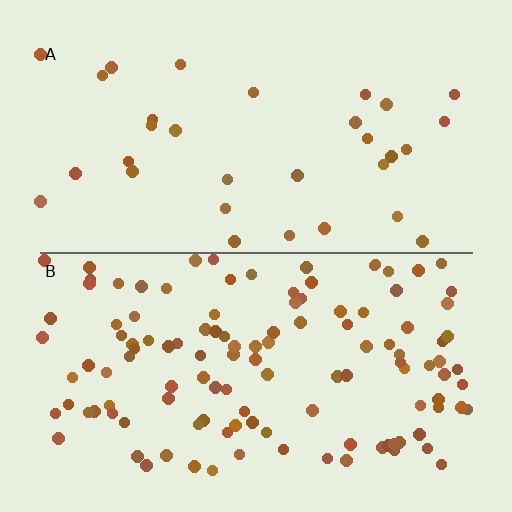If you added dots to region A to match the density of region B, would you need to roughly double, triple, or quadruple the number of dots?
Approximately quadruple.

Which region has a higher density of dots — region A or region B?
B (the bottom).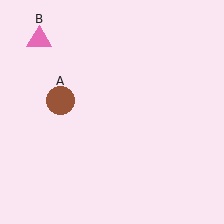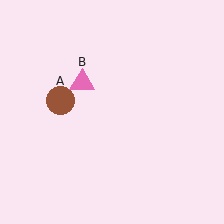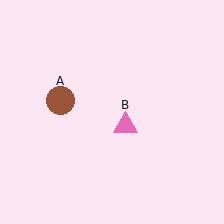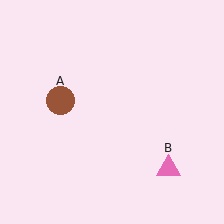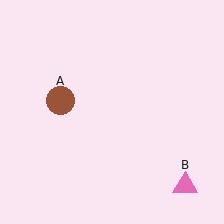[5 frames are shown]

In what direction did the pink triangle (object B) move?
The pink triangle (object B) moved down and to the right.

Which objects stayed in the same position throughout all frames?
Brown circle (object A) remained stationary.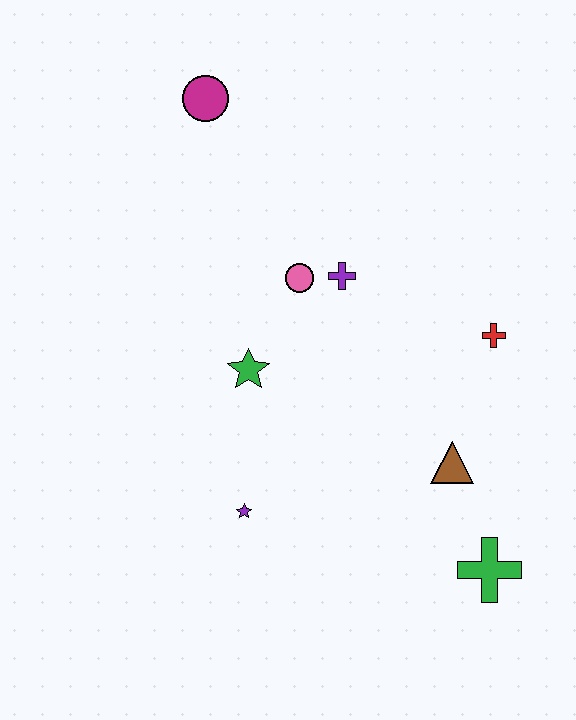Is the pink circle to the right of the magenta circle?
Yes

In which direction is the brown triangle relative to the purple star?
The brown triangle is to the right of the purple star.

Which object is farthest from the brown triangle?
The magenta circle is farthest from the brown triangle.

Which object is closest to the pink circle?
The purple cross is closest to the pink circle.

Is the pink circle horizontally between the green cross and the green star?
Yes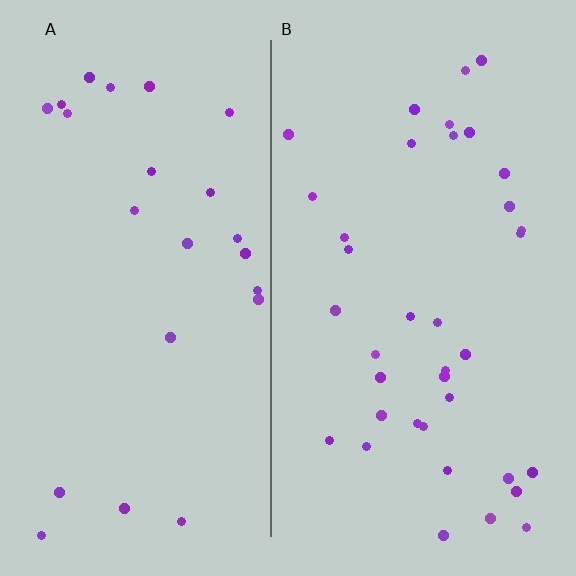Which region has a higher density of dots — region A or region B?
B (the right).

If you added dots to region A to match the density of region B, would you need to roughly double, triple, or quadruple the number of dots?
Approximately double.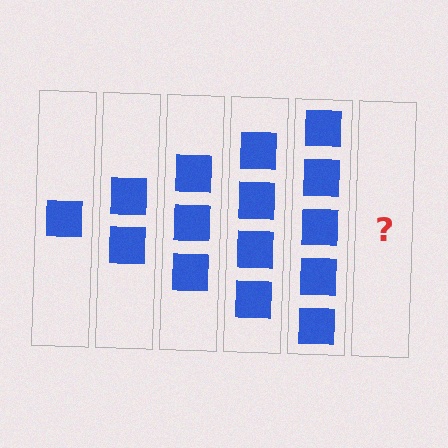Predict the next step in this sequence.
The next step is 6 squares.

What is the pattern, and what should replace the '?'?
The pattern is that each step adds one more square. The '?' should be 6 squares.